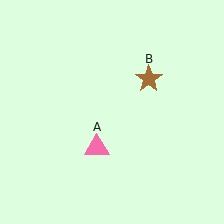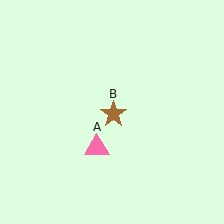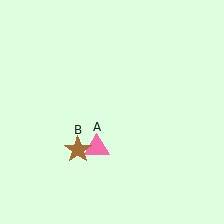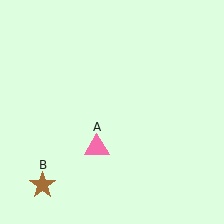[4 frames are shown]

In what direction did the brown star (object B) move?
The brown star (object B) moved down and to the left.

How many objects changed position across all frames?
1 object changed position: brown star (object B).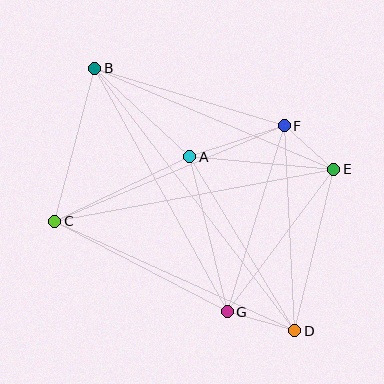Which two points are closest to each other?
Points E and F are closest to each other.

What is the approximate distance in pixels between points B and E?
The distance between B and E is approximately 260 pixels.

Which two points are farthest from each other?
Points B and D are farthest from each other.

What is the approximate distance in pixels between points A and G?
The distance between A and G is approximately 160 pixels.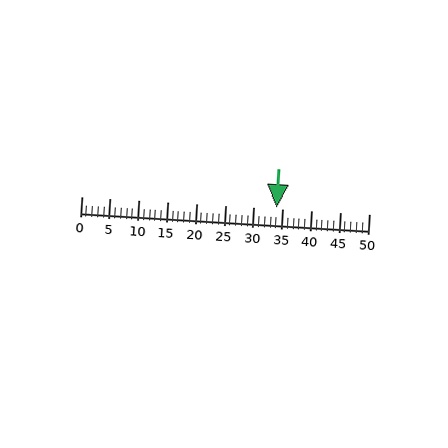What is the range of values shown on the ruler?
The ruler shows values from 0 to 50.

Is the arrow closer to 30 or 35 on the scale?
The arrow is closer to 35.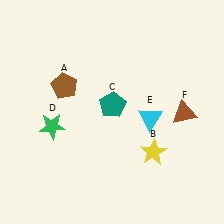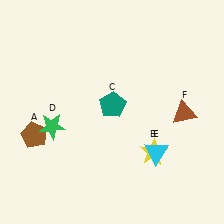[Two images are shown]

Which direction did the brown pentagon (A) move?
The brown pentagon (A) moved down.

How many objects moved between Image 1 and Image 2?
2 objects moved between the two images.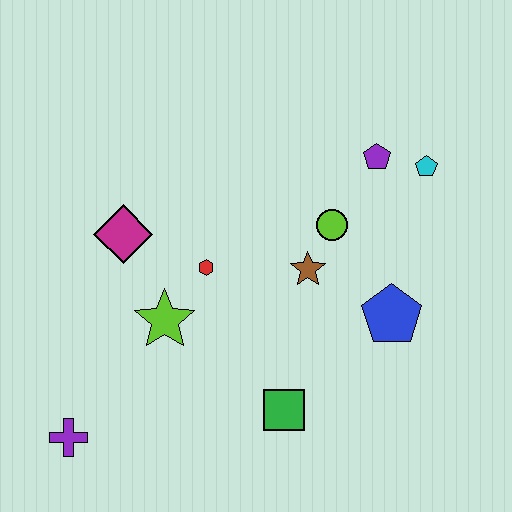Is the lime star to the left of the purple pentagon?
Yes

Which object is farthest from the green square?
The cyan pentagon is farthest from the green square.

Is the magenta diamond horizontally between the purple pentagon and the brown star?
No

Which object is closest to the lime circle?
The brown star is closest to the lime circle.